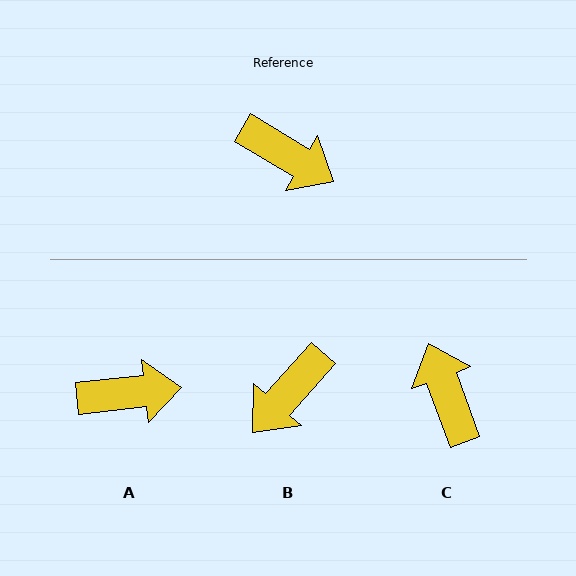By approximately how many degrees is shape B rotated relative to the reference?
Approximately 101 degrees clockwise.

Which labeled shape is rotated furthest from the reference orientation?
C, about 141 degrees away.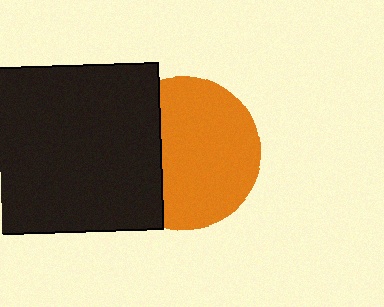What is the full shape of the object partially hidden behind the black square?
The partially hidden object is an orange circle.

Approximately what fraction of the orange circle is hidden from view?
Roughly 32% of the orange circle is hidden behind the black square.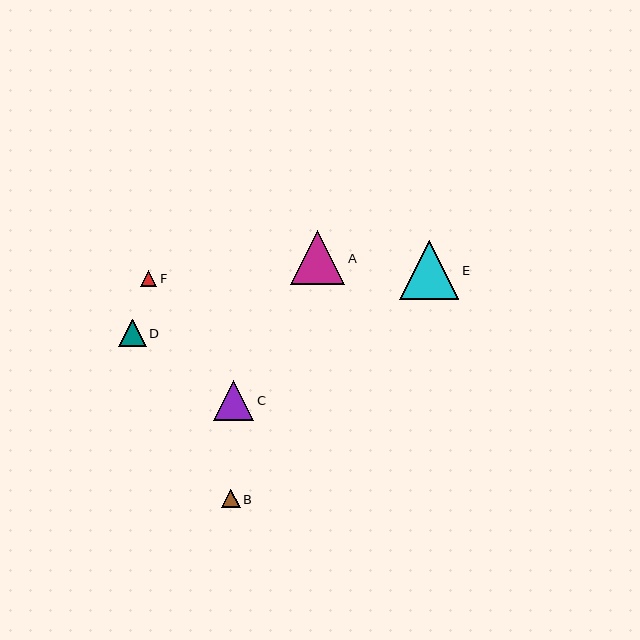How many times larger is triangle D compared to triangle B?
Triangle D is approximately 1.5 times the size of triangle B.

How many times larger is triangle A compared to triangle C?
Triangle A is approximately 1.3 times the size of triangle C.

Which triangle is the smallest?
Triangle F is the smallest with a size of approximately 16 pixels.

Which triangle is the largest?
Triangle E is the largest with a size of approximately 60 pixels.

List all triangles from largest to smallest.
From largest to smallest: E, A, C, D, B, F.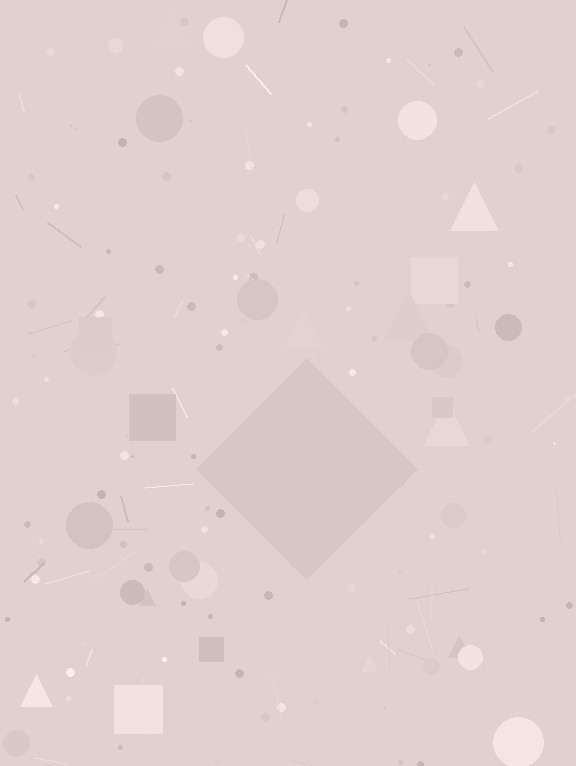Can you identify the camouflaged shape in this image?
The camouflaged shape is a diamond.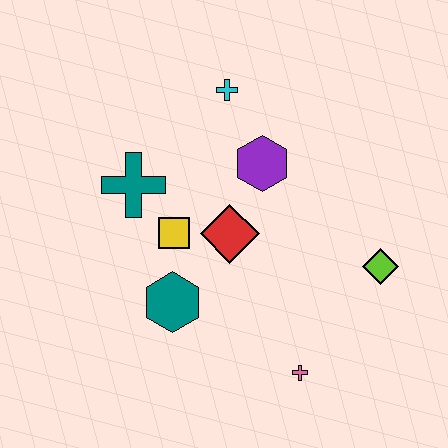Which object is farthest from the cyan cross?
The pink cross is farthest from the cyan cross.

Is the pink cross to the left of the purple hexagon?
No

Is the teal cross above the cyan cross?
No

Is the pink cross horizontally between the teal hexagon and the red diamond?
No